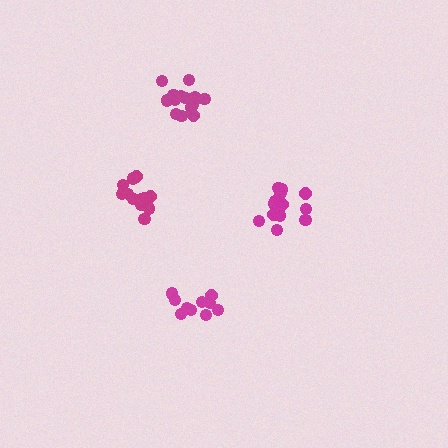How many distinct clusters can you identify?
There are 4 distinct clusters.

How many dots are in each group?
Group 1: 15 dots, Group 2: 16 dots, Group 3: 12 dots, Group 4: 10 dots (53 total).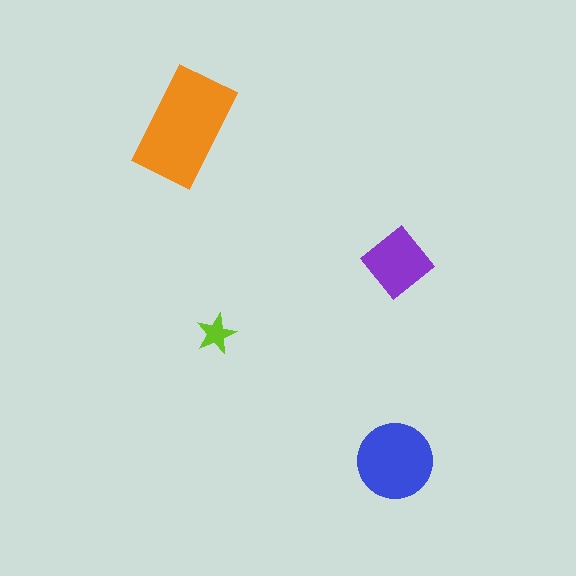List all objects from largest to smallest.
The orange rectangle, the blue circle, the purple diamond, the lime star.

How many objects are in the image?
There are 4 objects in the image.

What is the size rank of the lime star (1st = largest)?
4th.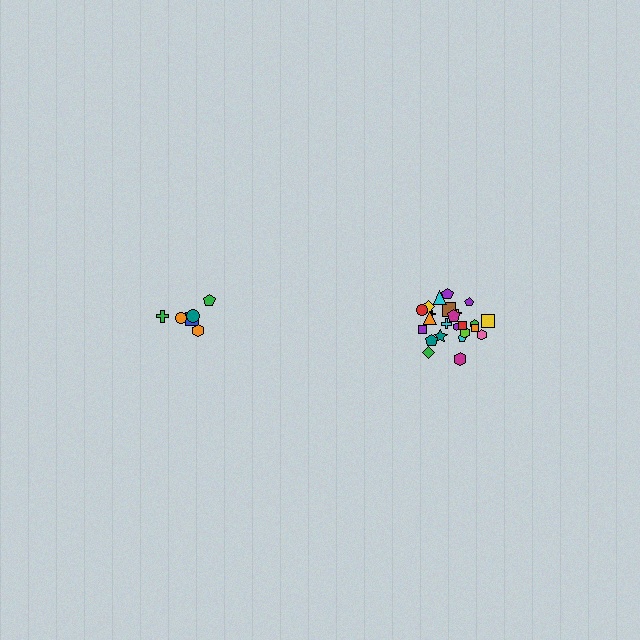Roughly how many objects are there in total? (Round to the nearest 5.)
Roughly 30 objects in total.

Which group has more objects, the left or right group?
The right group.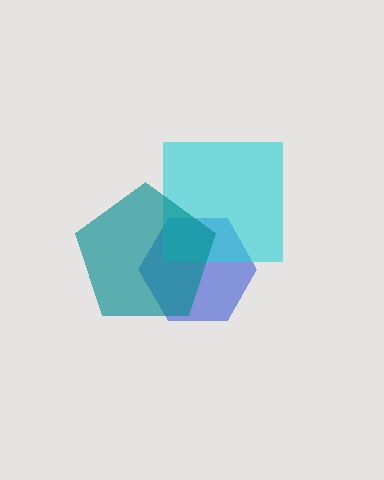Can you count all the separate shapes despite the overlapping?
Yes, there are 3 separate shapes.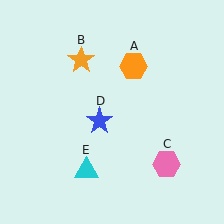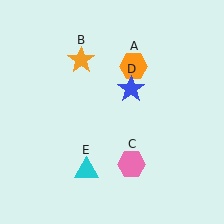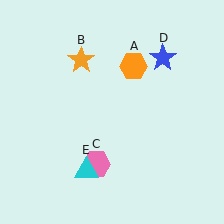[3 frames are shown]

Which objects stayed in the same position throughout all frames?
Orange hexagon (object A) and orange star (object B) and cyan triangle (object E) remained stationary.